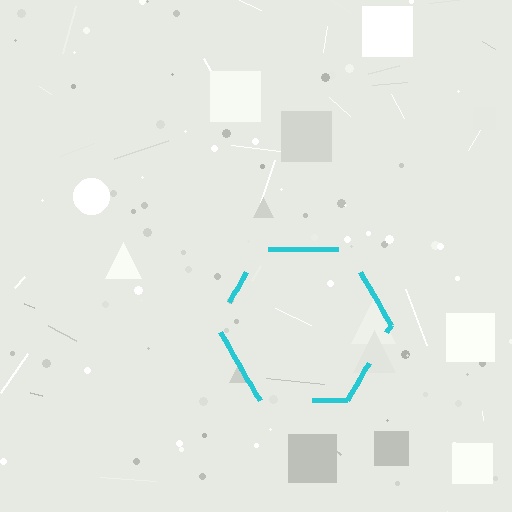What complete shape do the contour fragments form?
The contour fragments form a hexagon.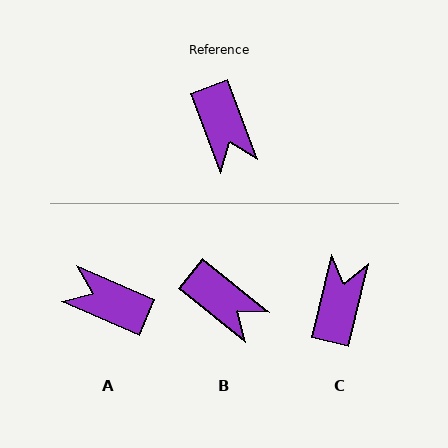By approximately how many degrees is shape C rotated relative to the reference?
Approximately 146 degrees counter-clockwise.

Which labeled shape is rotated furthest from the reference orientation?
C, about 146 degrees away.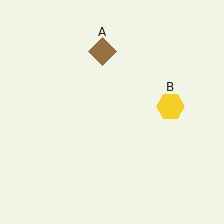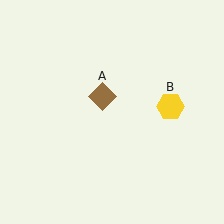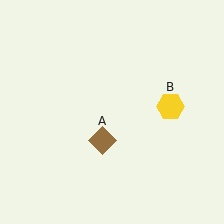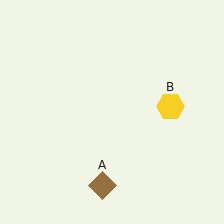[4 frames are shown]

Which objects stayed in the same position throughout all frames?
Yellow hexagon (object B) remained stationary.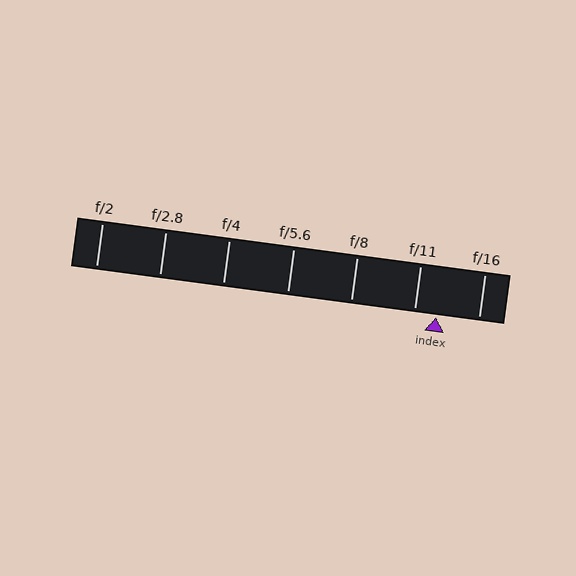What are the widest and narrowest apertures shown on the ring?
The widest aperture shown is f/2 and the narrowest is f/16.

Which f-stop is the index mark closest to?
The index mark is closest to f/11.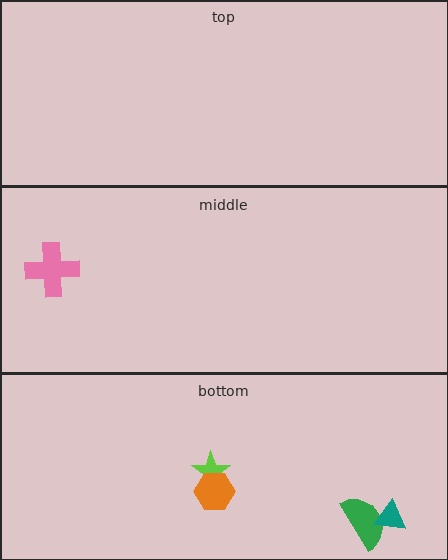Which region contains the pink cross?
The middle region.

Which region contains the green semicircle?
The bottom region.